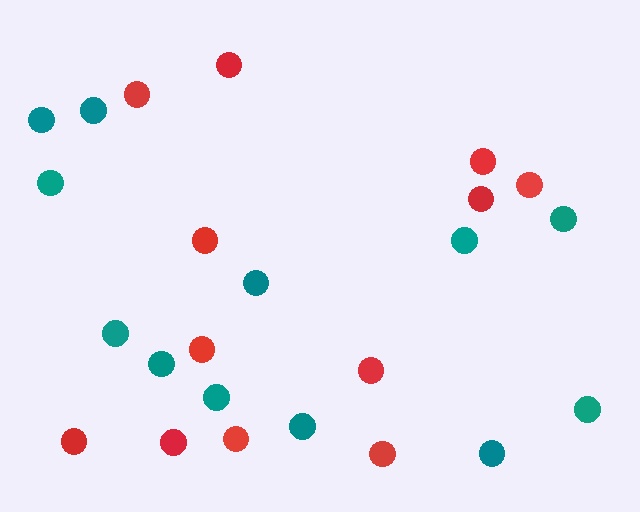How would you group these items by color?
There are 2 groups: one group of red circles (12) and one group of teal circles (12).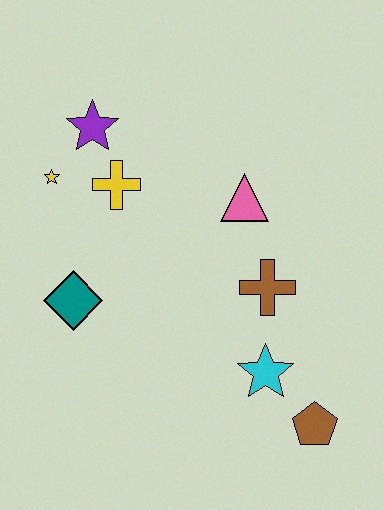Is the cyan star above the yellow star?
No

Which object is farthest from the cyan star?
The purple star is farthest from the cyan star.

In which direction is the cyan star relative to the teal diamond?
The cyan star is to the right of the teal diamond.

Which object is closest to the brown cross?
The cyan star is closest to the brown cross.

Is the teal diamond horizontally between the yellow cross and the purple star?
No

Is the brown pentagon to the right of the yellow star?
Yes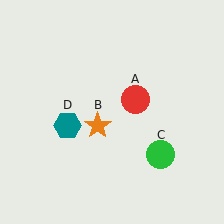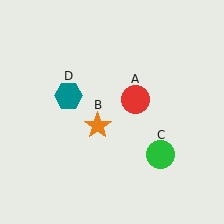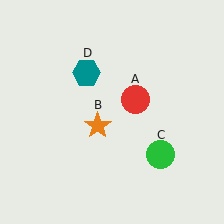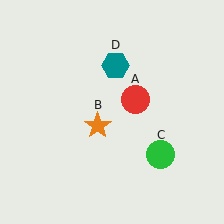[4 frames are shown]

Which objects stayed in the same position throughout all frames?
Red circle (object A) and orange star (object B) and green circle (object C) remained stationary.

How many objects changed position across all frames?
1 object changed position: teal hexagon (object D).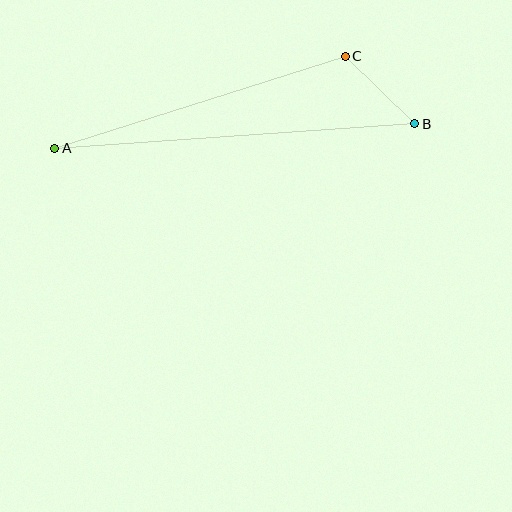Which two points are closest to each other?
Points B and C are closest to each other.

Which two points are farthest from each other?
Points A and B are farthest from each other.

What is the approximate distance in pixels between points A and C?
The distance between A and C is approximately 305 pixels.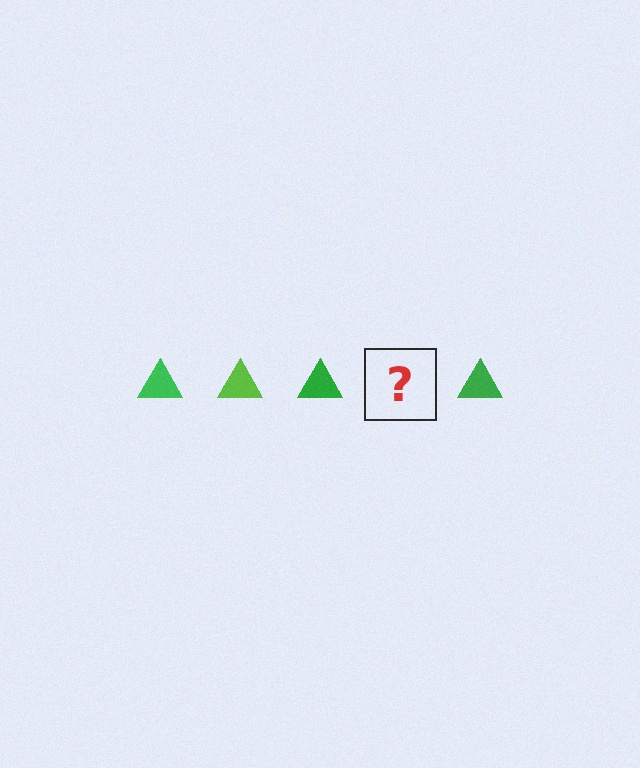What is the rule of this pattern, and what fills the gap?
The rule is that the pattern cycles through green, lime triangles. The gap should be filled with a lime triangle.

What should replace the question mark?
The question mark should be replaced with a lime triangle.